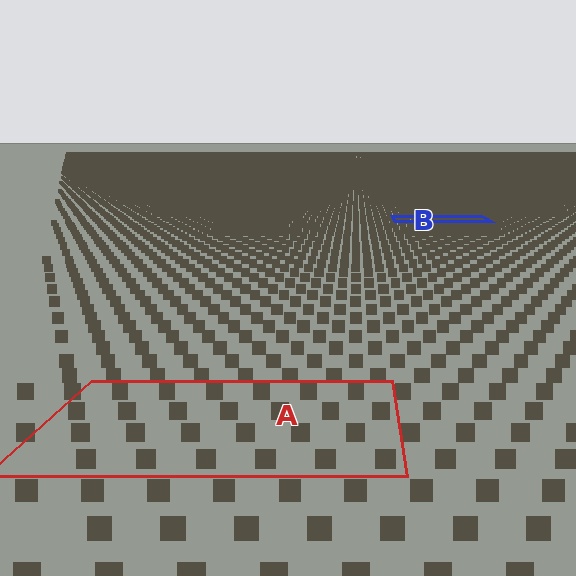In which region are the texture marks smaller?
The texture marks are smaller in region B, because it is farther away.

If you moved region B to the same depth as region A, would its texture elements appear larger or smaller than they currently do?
They would appear larger. At a closer depth, the same texture elements are projected at a bigger on-screen size.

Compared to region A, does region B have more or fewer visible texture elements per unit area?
Region B has more texture elements per unit area — they are packed more densely because it is farther away.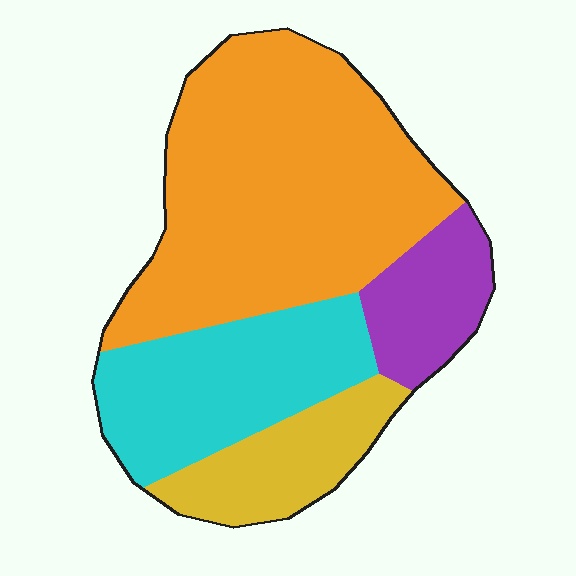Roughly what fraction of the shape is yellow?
Yellow takes up about one eighth (1/8) of the shape.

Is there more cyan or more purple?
Cyan.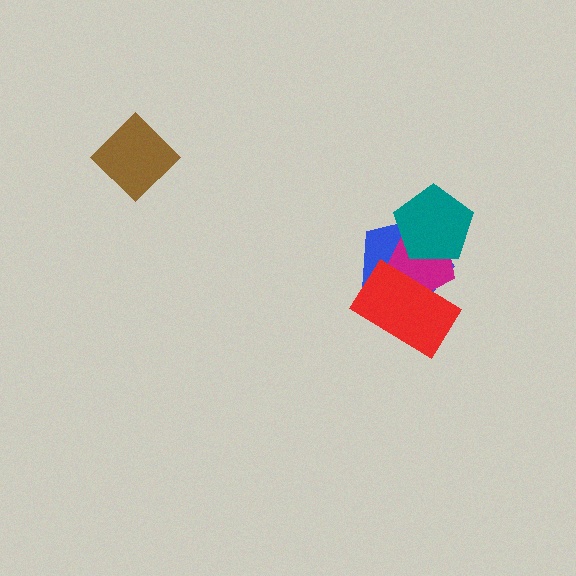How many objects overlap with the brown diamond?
0 objects overlap with the brown diamond.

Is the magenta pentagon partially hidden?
Yes, it is partially covered by another shape.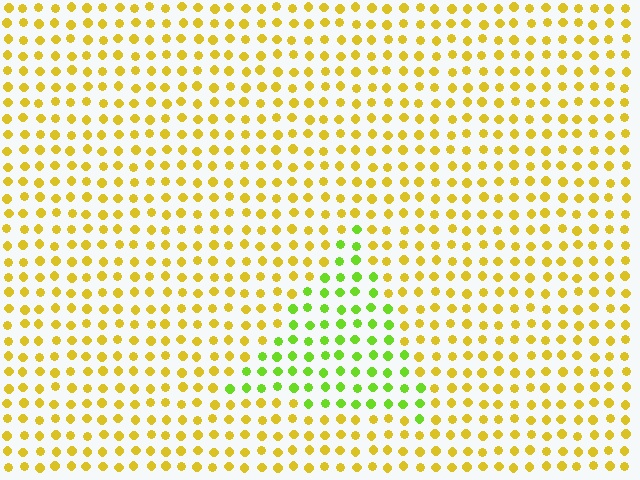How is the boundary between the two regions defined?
The boundary is defined purely by a slight shift in hue (about 45 degrees). Spacing, size, and orientation are identical on both sides.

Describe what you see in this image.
The image is filled with small yellow elements in a uniform arrangement. A triangle-shaped region is visible where the elements are tinted to a slightly different hue, forming a subtle color boundary.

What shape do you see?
I see a triangle.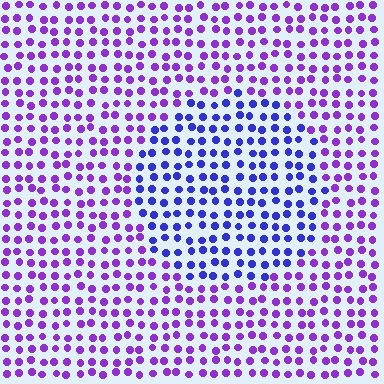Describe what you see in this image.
The image is filled with small purple elements in a uniform arrangement. A circle-shaped region is visible where the elements are tinted to a slightly different hue, forming a subtle color boundary.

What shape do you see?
I see a circle.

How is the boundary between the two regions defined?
The boundary is defined purely by a slight shift in hue (about 37 degrees). Spacing, size, and orientation are identical on both sides.